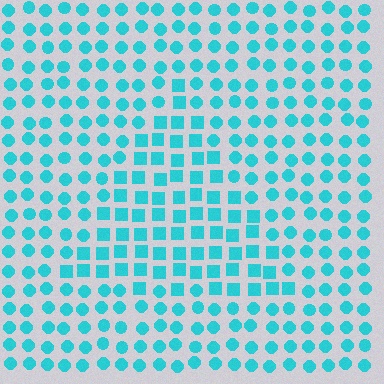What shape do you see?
I see a triangle.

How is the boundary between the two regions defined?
The boundary is defined by a change in element shape: squares inside vs. circles outside. All elements share the same color and spacing.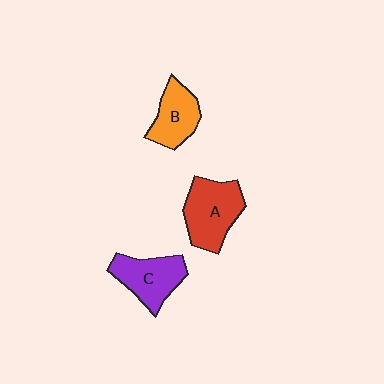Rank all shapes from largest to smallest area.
From largest to smallest: A (red), C (purple), B (orange).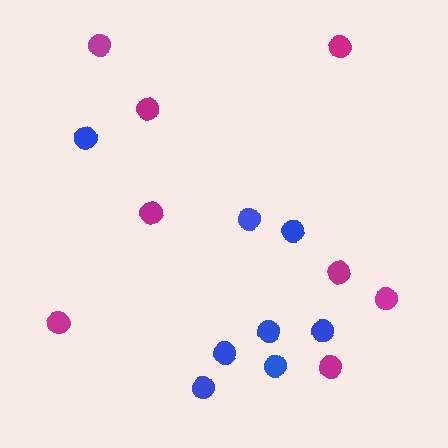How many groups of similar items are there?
There are 2 groups: one group of blue circles (8) and one group of magenta circles (8).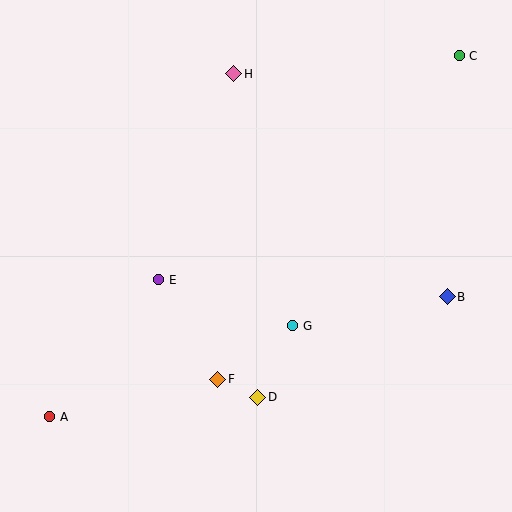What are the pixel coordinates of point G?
Point G is at (293, 326).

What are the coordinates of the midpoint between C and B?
The midpoint between C and B is at (453, 176).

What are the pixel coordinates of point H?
Point H is at (234, 74).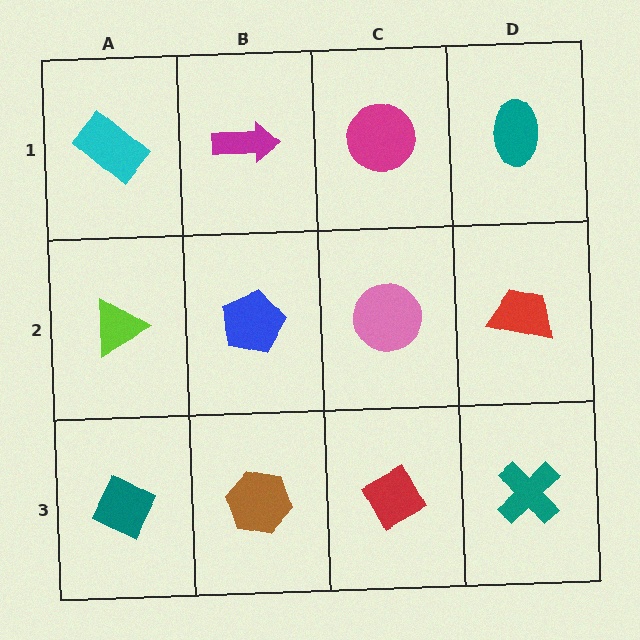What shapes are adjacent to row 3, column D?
A red trapezoid (row 2, column D), a red diamond (row 3, column C).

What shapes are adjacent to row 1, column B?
A blue pentagon (row 2, column B), a cyan rectangle (row 1, column A), a magenta circle (row 1, column C).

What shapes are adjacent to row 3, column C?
A pink circle (row 2, column C), a brown hexagon (row 3, column B), a teal cross (row 3, column D).